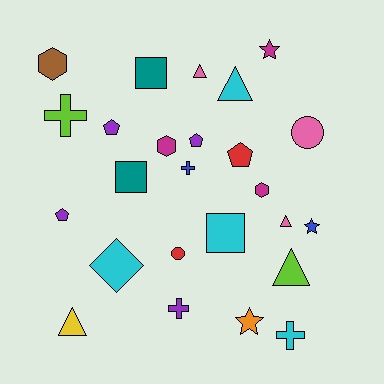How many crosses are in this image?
There are 4 crosses.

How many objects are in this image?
There are 25 objects.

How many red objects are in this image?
There are 2 red objects.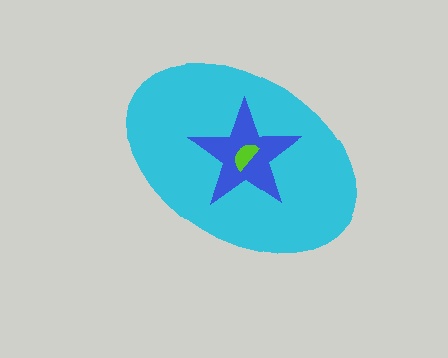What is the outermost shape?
The cyan ellipse.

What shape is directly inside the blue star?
The lime semicircle.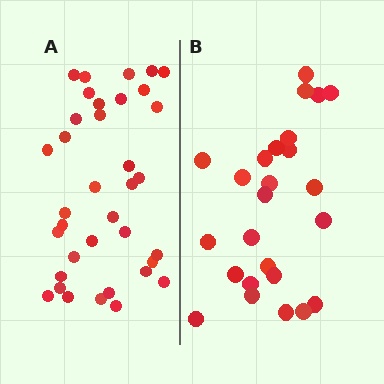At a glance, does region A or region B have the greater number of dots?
Region A (the left region) has more dots.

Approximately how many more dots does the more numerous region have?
Region A has roughly 12 or so more dots than region B.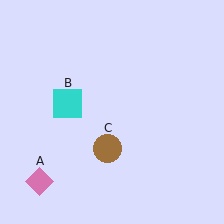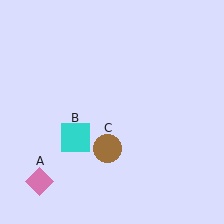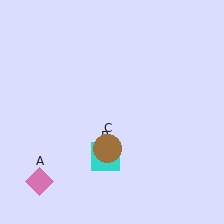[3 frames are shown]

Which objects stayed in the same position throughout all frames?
Pink diamond (object A) and brown circle (object C) remained stationary.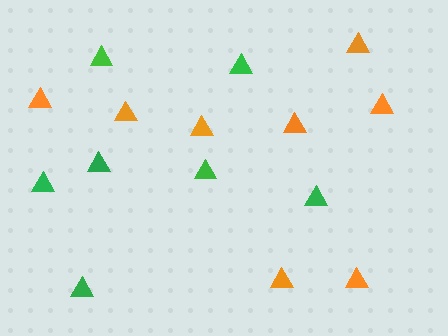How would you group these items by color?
There are 2 groups: one group of orange triangles (8) and one group of green triangles (7).